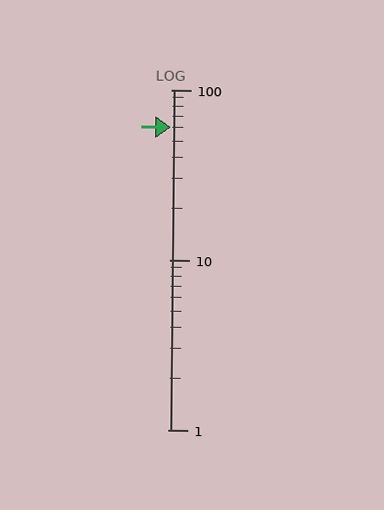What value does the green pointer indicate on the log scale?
The pointer indicates approximately 60.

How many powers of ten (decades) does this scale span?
The scale spans 2 decades, from 1 to 100.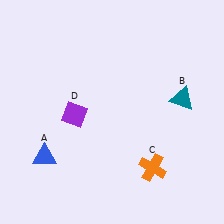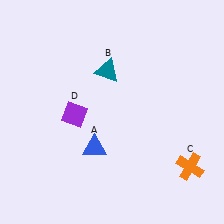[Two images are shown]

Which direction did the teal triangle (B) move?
The teal triangle (B) moved left.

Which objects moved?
The objects that moved are: the blue triangle (A), the teal triangle (B), the orange cross (C).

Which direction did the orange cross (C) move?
The orange cross (C) moved right.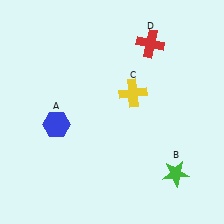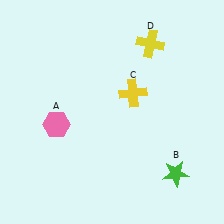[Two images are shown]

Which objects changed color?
A changed from blue to pink. D changed from red to yellow.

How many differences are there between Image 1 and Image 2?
There are 2 differences between the two images.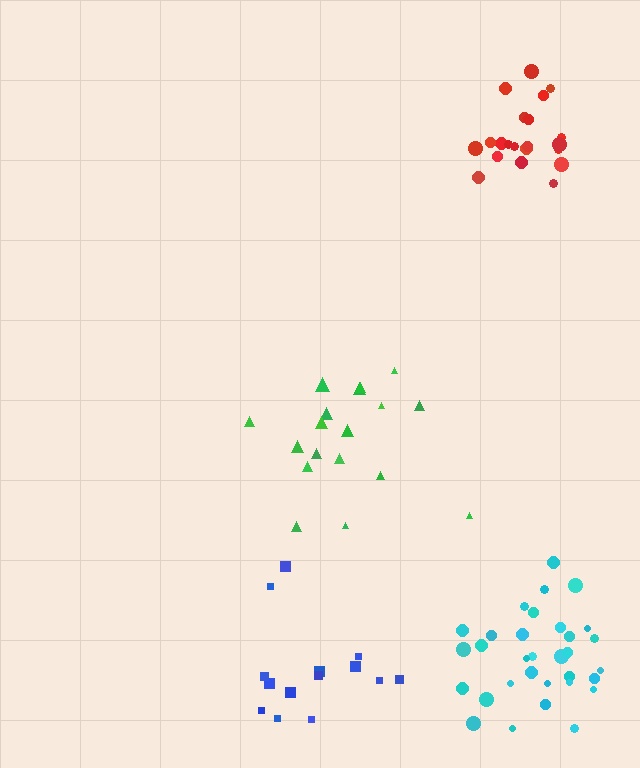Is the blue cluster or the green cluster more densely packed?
Green.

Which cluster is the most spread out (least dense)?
Blue.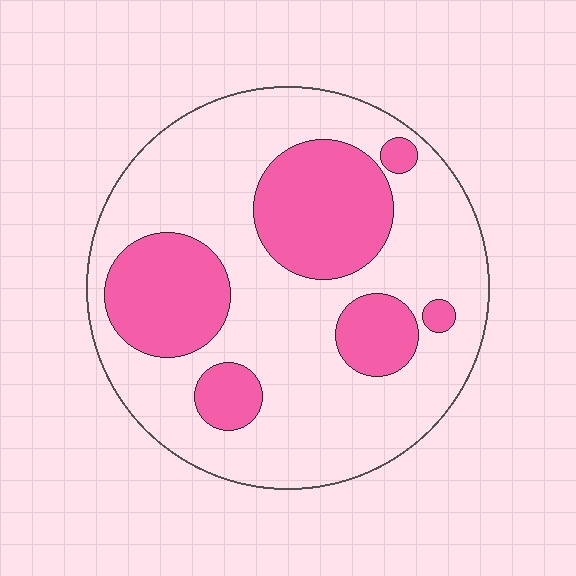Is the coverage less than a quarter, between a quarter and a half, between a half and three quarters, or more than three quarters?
Between a quarter and a half.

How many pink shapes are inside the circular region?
6.